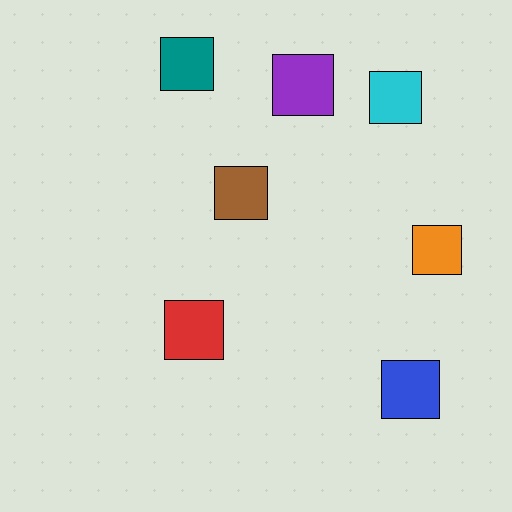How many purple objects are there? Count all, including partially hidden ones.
There is 1 purple object.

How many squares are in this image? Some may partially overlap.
There are 7 squares.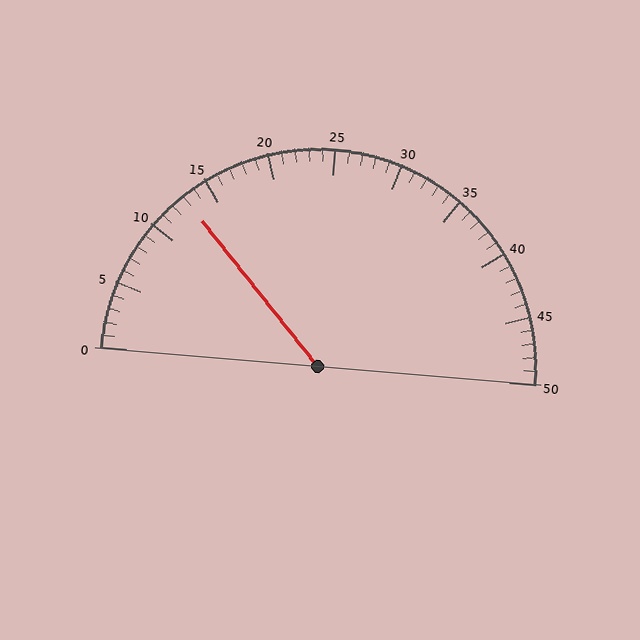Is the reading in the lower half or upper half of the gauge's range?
The reading is in the lower half of the range (0 to 50).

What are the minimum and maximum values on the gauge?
The gauge ranges from 0 to 50.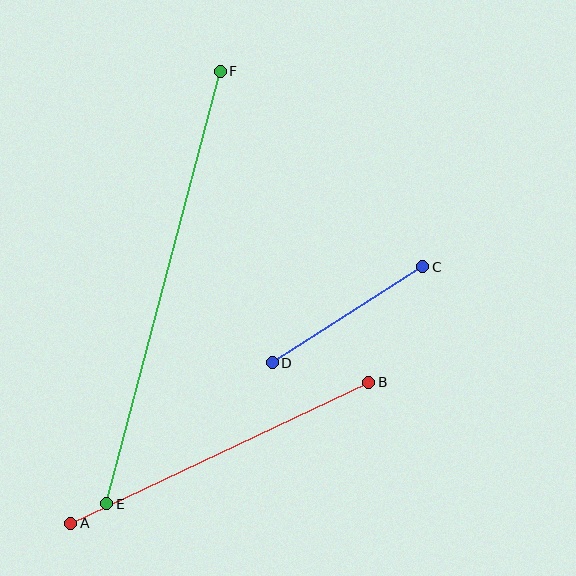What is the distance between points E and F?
The distance is approximately 447 pixels.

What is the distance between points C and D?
The distance is approximately 178 pixels.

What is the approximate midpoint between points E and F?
The midpoint is at approximately (164, 288) pixels.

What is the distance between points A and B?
The distance is approximately 330 pixels.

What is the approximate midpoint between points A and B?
The midpoint is at approximately (220, 453) pixels.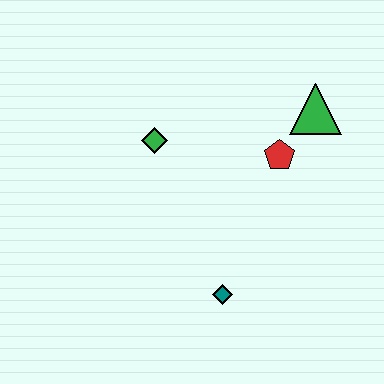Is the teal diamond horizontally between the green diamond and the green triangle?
Yes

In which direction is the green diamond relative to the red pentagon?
The green diamond is to the left of the red pentagon.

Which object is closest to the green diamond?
The red pentagon is closest to the green diamond.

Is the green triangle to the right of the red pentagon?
Yes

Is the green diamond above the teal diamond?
Yes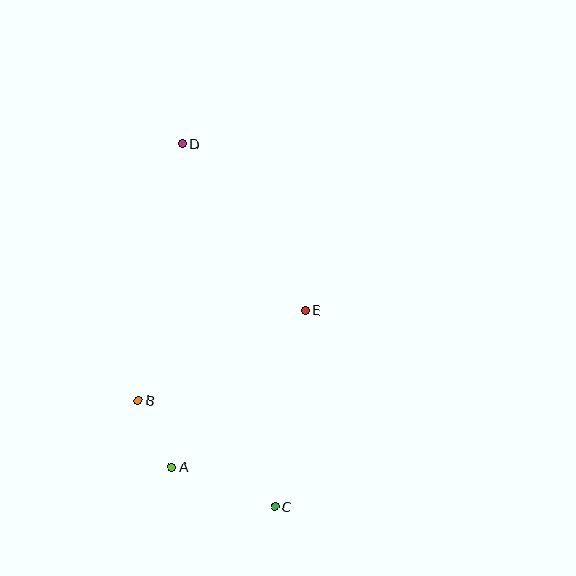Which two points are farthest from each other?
Points C and D are farthest from each other.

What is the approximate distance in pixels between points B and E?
The distance between B and E is approximately 190 pixels.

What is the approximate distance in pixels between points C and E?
The distance between C and E is approximately 199 pixels.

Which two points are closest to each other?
Points A and B are closest to each other.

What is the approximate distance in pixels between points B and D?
The distance between B and D is approximately 260 pixels.